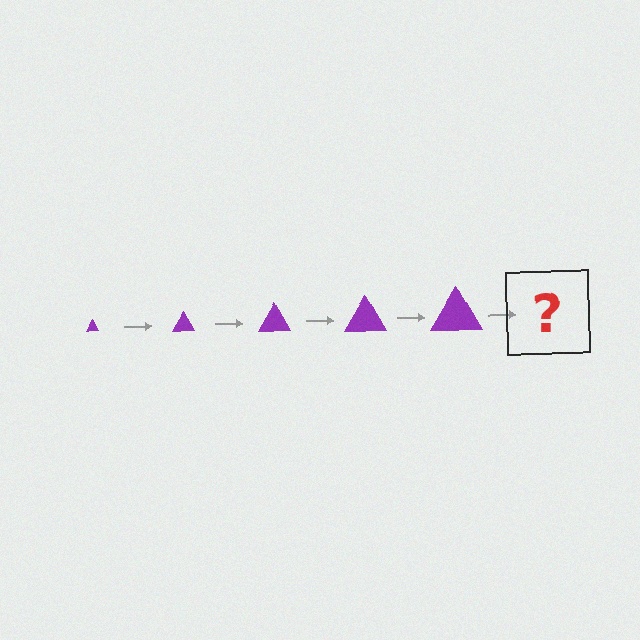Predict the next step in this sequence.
The next step is a purple triangle, larger than the previous one.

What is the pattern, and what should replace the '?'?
The pattern is that the triangle gets progressively larger each step. The '?' should be a purple triangle, larger than the previous one.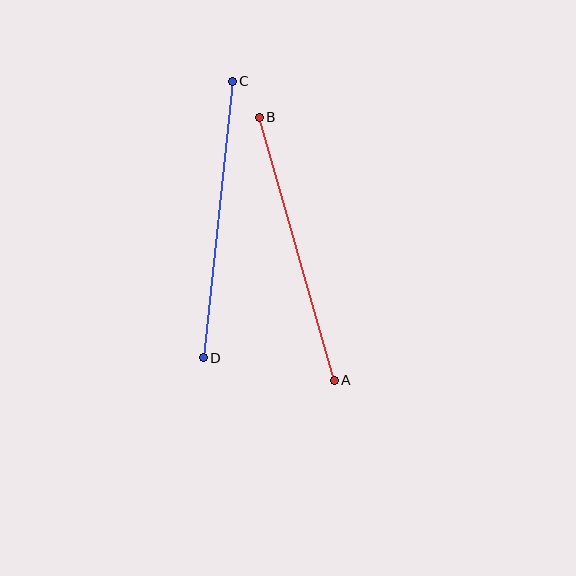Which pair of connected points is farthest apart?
Points C and D are farthest apart.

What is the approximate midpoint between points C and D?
The midpoint is at approximately (218, 220) pixels.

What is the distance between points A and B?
The distance is approximately 273 pixels.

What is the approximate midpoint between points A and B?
The midpoint is at approximately (297, 249) pixels.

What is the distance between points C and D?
The distance is approximately 278 pixels.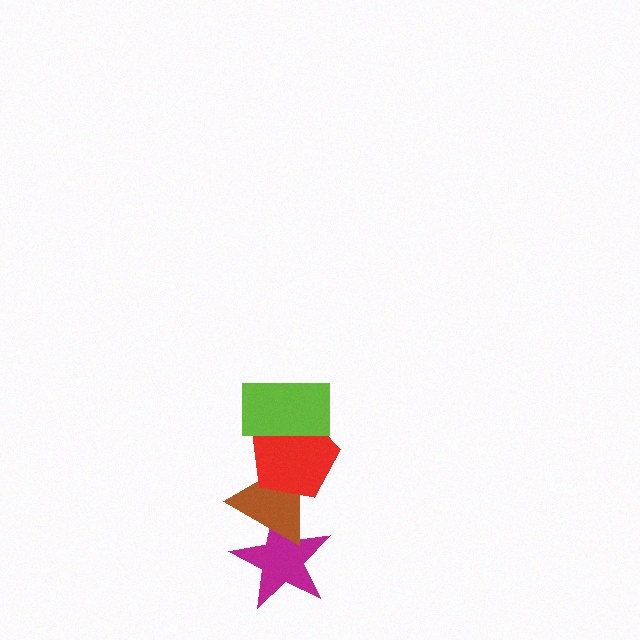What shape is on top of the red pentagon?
The lime rectangle is on top of the red pentagon.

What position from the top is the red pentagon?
The red pentagon is 2nd from the top.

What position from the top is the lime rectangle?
The lime rectangle is 1st from the top.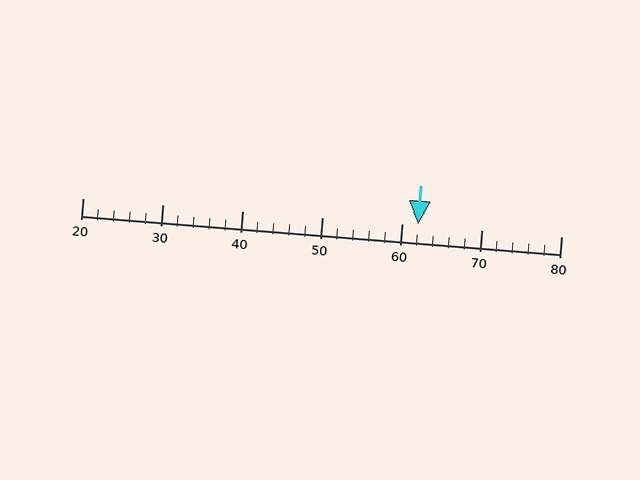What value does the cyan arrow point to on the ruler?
The cyan arrow points to approximately 62.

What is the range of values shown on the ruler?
The ruler shows values from 20 to 80.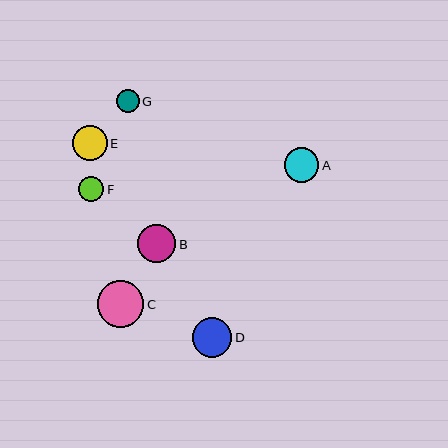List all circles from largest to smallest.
From largest to smallest: C, D, B, E, A, F, G.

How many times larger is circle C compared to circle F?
Circle C is approximately 1.9 times the size of circle F.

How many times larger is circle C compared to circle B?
Circle C is approximately 1.2 times the size of circle B.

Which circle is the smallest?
Circle G is the smallest with a size of approximately 23 pixels.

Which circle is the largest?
Circle C is the largest with a size of approximately 46 pixels.